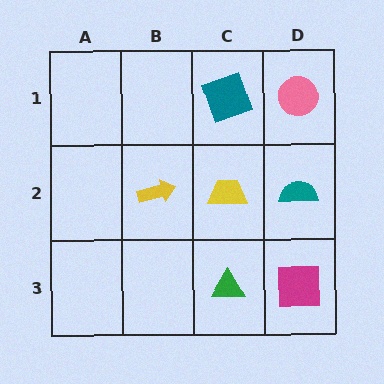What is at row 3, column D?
A magenta square.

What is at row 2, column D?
A teal semicircle.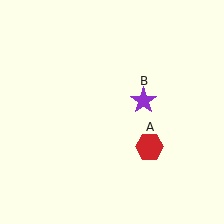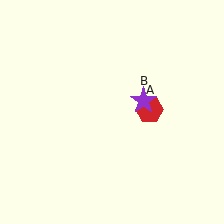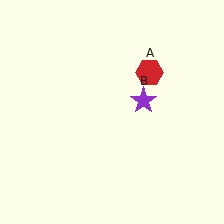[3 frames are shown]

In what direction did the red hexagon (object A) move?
The red hexagon (object A) moved up.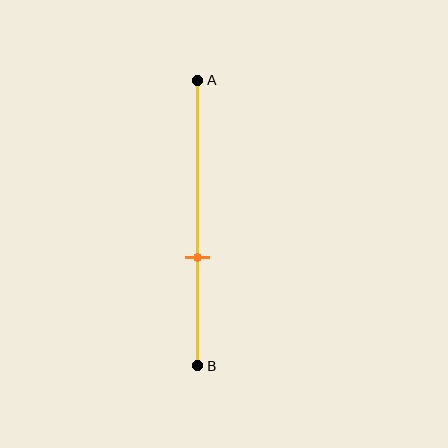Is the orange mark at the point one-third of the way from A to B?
No, the mark is at about 60% from A, not at the 33% one-third point.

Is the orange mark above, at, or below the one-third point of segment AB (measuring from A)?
The orange mark is below the one-third point of segment AB.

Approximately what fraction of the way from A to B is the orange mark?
The orange mark is approximately 60% of the way from A to B.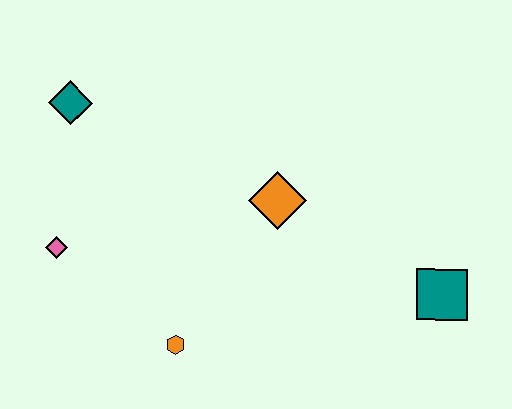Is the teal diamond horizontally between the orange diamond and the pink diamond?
Yes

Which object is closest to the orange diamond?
The orange hexagon is closest to the orange diamond.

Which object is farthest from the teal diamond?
The teal square is farthest from the teal diamond.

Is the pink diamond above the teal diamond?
No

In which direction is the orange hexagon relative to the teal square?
The orange hexagon is to the left of the teal square.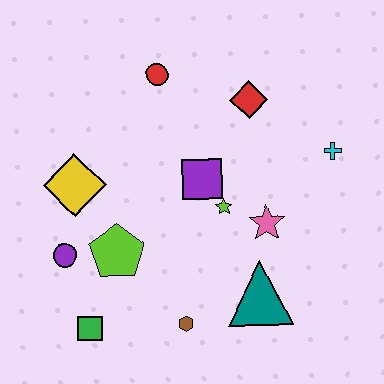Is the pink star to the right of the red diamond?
Yes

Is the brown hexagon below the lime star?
Yes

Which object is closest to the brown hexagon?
The teal triangle is closest to the brown hexagon.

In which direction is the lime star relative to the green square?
The lime star is to the right of the green square.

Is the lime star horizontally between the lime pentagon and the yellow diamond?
No